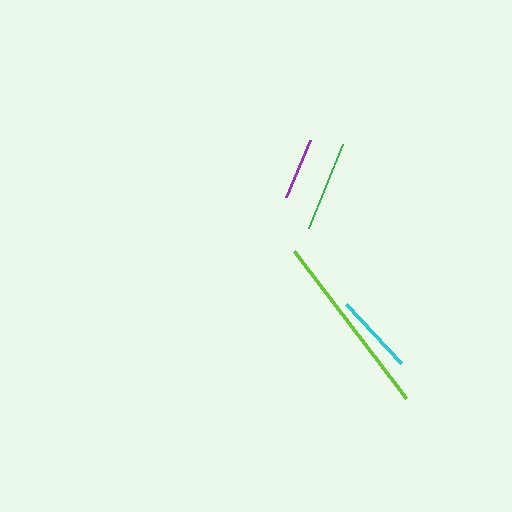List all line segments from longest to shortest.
From longest to shortest: lime, green, cyan, purple.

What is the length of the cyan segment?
The cyan segment is approximately 80 pixels long.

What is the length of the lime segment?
The lime segment is approximately 185 pixels long.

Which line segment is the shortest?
The purple line is the shortest at approximately 61 pixels.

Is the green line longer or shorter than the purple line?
The green line is longer than the purple line.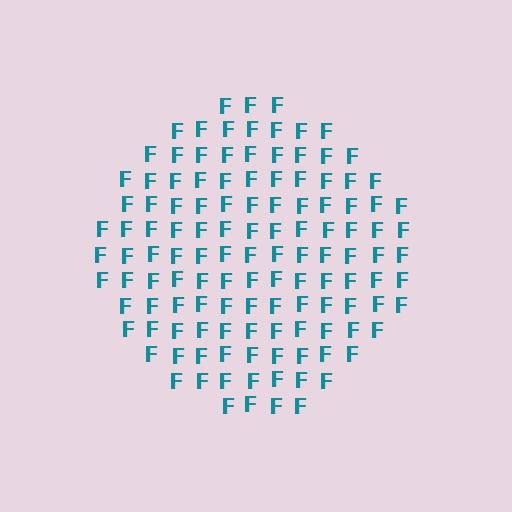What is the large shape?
The large shape is a circle.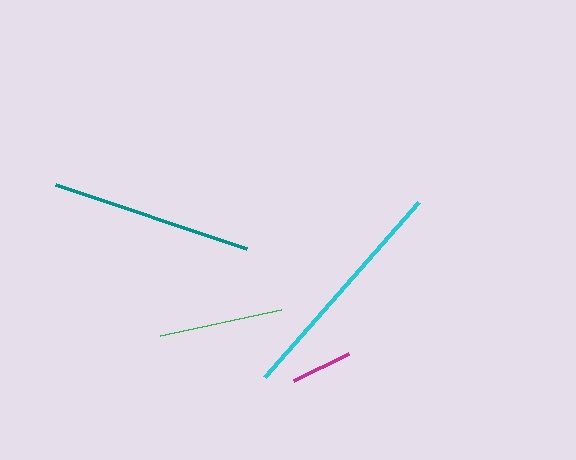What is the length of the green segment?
The green segment is approximately 124 pixels long.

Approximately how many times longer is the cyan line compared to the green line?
The cyan line is approximately 1.9 times the length of the green line.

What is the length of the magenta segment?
The magenta segment is approximately 61 pixels long.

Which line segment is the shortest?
The magenta line is the shortest at approximately 61 pixels.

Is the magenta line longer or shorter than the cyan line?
The cyan line is longer than the magenta line.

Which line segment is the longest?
The cyan line is the longest at approximately 233 pixels.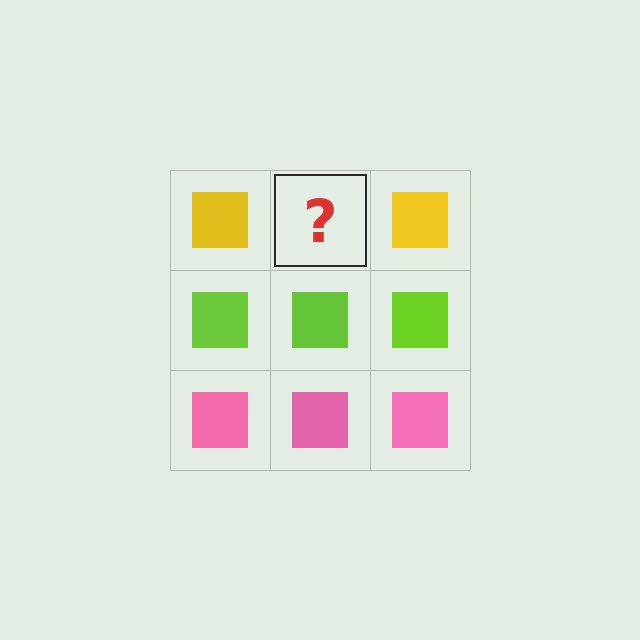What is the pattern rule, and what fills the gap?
The rule is that each row has a consistent color. The gap should be filled with a yellow square.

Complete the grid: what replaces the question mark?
The question mark should be replaced with a yellow square.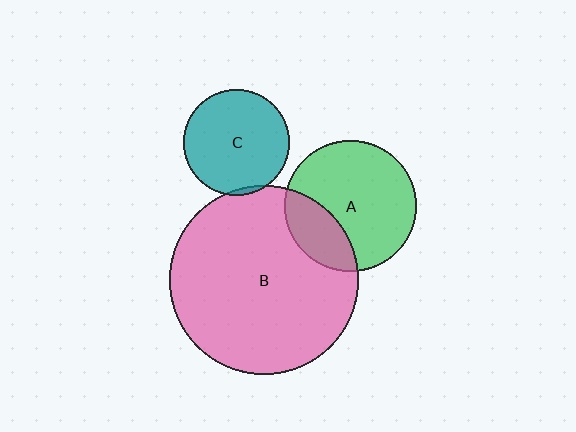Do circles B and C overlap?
Yes.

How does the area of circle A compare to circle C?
Approximately 1.5 times.